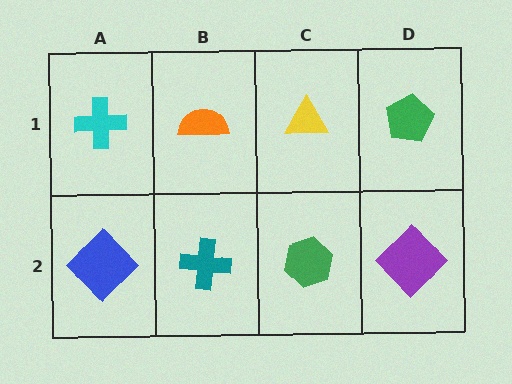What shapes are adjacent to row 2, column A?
A cyan cross (row 1, column A), a teal cross (row 2, column B).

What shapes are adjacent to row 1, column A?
A blue diamond (row 2, column A), an orange semicircle (row 1, column B).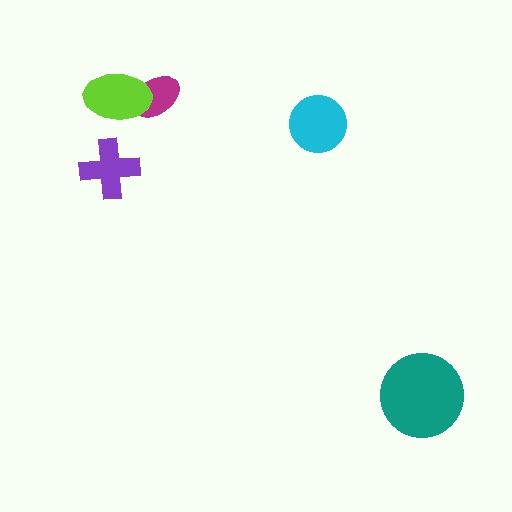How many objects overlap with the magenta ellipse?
1 object overlaps with the magenta ellipse.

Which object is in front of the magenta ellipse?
The lime ellipse is in front of the magenta ellipse.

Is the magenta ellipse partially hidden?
Yes, it is partially covered by another shape.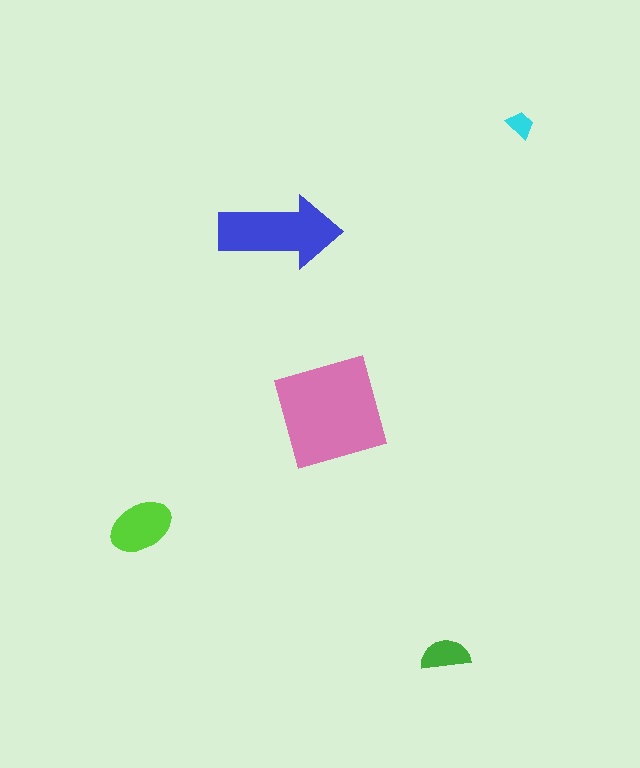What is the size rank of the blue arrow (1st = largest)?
2nd.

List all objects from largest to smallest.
The pink diamond, the blue arrow, the lime ellipse, the green semicircle, the cyan trapezoid.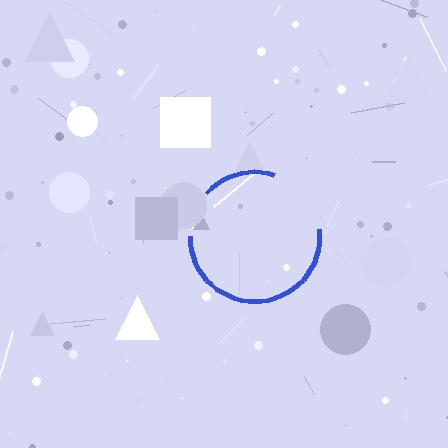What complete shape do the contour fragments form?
The contour fragments form a circle.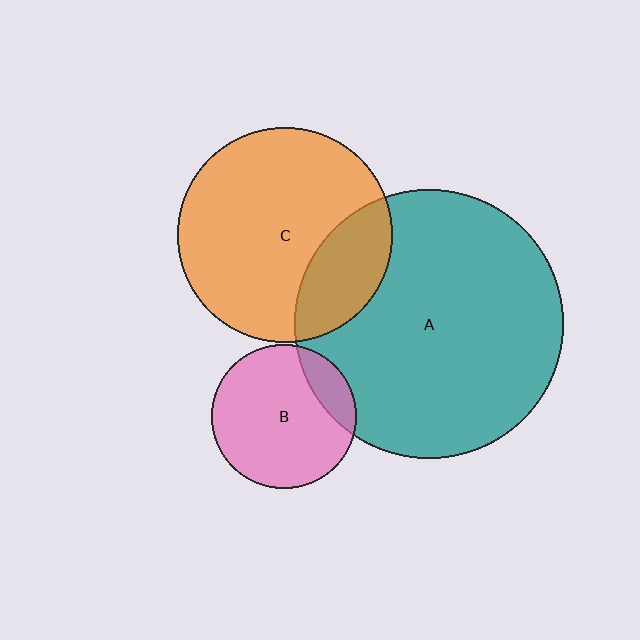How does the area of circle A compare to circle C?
Approximately 1.6 times.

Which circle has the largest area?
Circle A (teal).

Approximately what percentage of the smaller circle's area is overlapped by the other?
Approximately 25%.